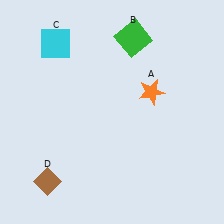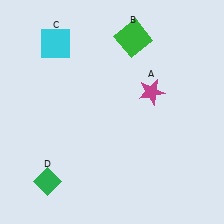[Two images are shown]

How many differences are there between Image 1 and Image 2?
There are 2 differences between the two images.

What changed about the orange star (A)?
In Image 1, A is orange. In Image 2, it changed to magenta.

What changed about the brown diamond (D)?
In Image 1, D is brown. In Image 2, it changed to green.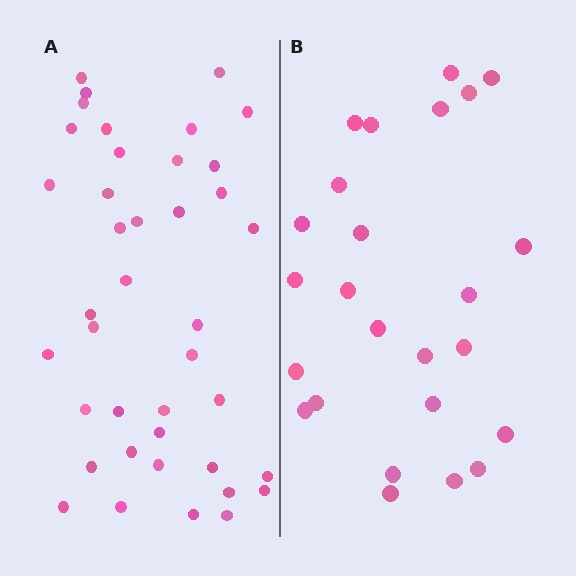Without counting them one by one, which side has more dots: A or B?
Region A (the left region) has more dots.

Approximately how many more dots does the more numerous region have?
Region A has approximately 15 more dots than region B.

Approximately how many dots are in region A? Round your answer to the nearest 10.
About 40 dots.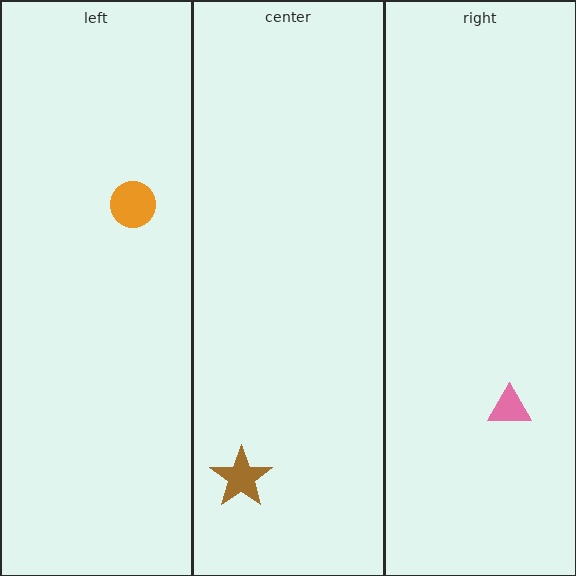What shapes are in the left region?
The orange circle.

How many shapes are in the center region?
1.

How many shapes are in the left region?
1.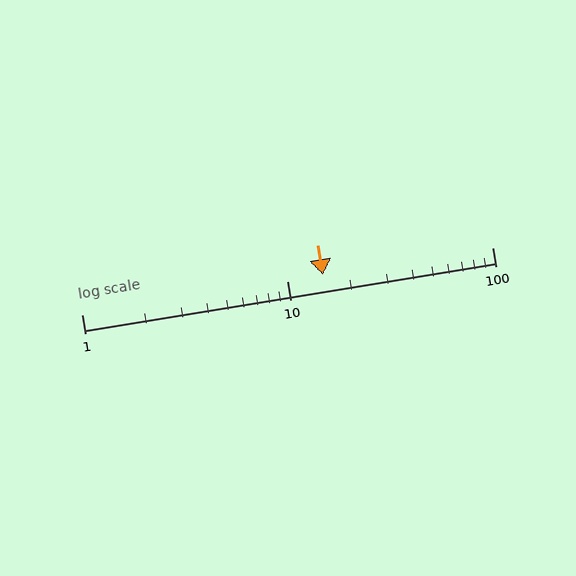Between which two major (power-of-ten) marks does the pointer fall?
The pointer is between 10 and 100.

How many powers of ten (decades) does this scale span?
The scale spans 2 decades, from 1 to 100.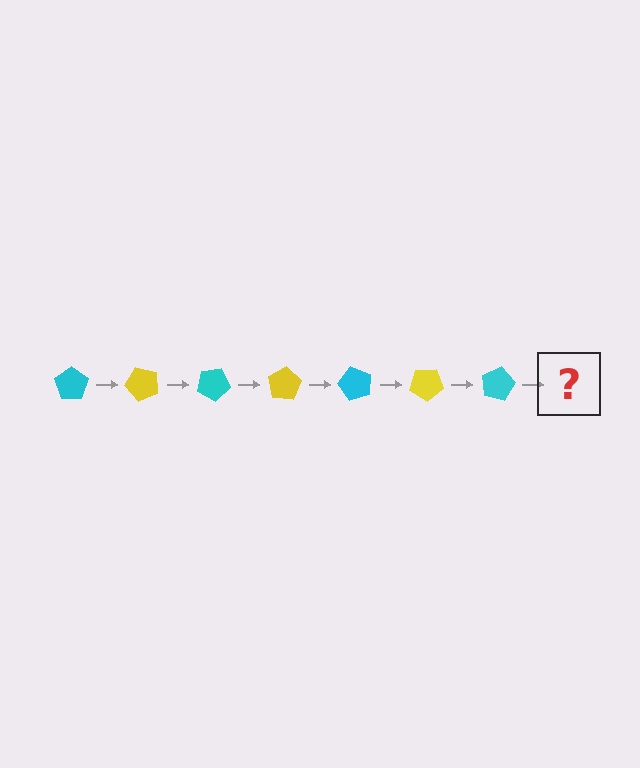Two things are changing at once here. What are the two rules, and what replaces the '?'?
The two rules are that it rotates 50 degrees each step and the color cycles through cyan and yellow. The '?' should be a yellow pentagon, rotated 350 degrees from the start.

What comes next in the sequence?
The next element should be a yellow pentagon, rotated 350 degrees from the start.